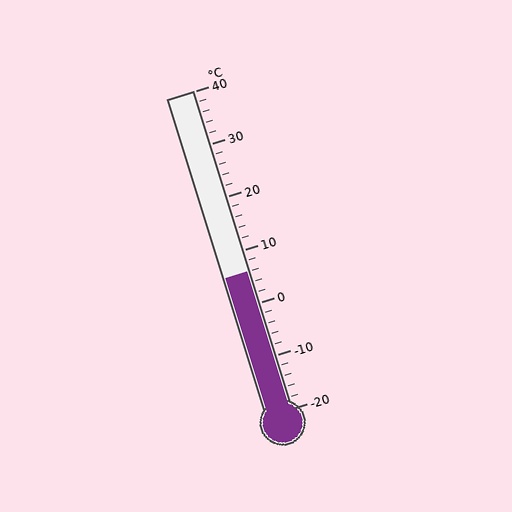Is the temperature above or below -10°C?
The temperature is above -10°C.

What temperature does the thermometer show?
The thermometer shows approximately 6°C.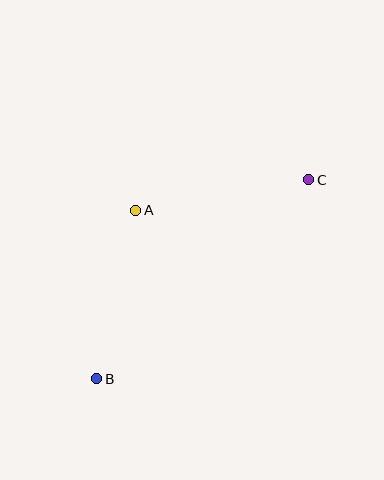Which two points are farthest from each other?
Points B and C are farthest from each other.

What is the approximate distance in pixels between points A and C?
The distance between A and C is approximately 176 pixels.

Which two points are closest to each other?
Points A and B are closest to each other.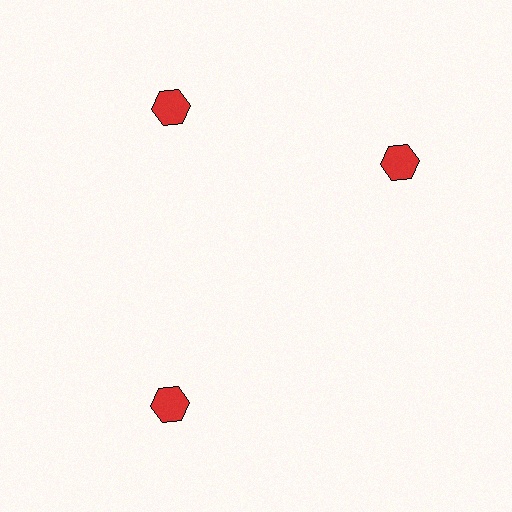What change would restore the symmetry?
The symmetry would be restored by rotating it back into even spacing with its neighbors so that all 3 hexagons sit at equal angles and equal distance from the center.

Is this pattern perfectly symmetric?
No. The 3 red hexagons are arranged in a ring, but one element near the 3 o'clock position is rotated out of alignment along the ring, breaking the 3-fold rotational symmetry.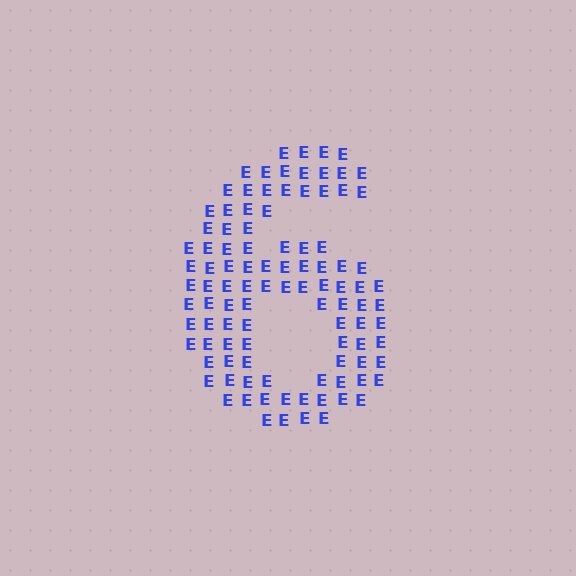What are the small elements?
The small elements are letter E's.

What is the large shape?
The large shape is the digit 6.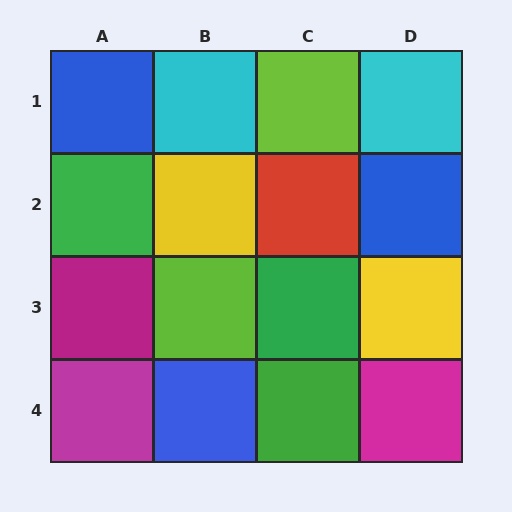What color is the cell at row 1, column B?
Cyan.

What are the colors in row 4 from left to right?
Magenta, blue, green, magenta.